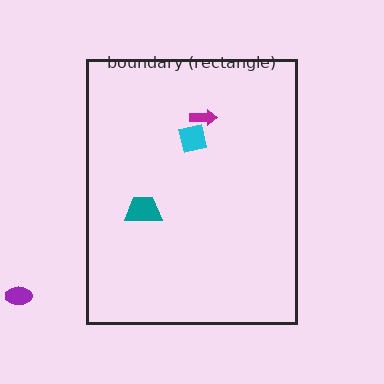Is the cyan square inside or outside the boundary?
Inside.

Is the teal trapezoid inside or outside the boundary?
Inside.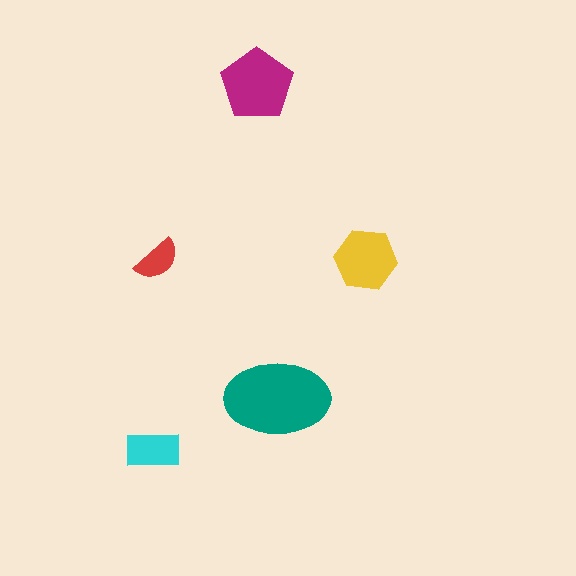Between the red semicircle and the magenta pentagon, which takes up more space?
The magenta pentagon.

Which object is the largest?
The teal ellipse.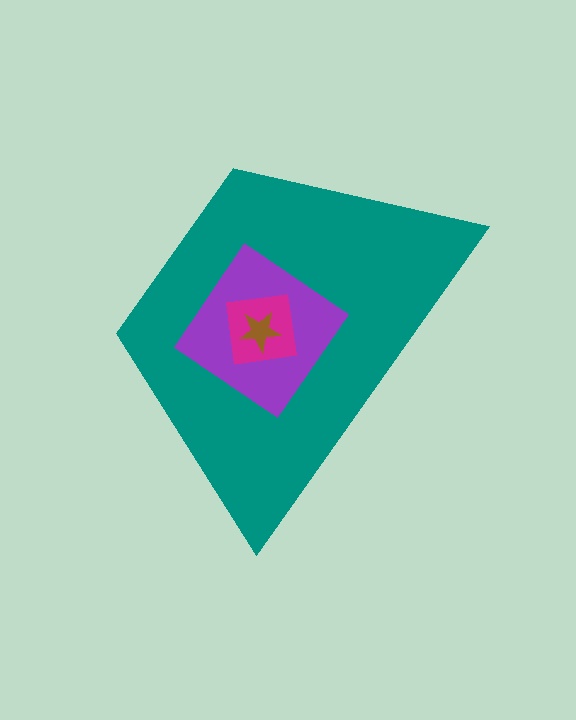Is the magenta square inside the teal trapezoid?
Yes.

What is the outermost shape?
The teal trapezoid.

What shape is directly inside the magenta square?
The brown star.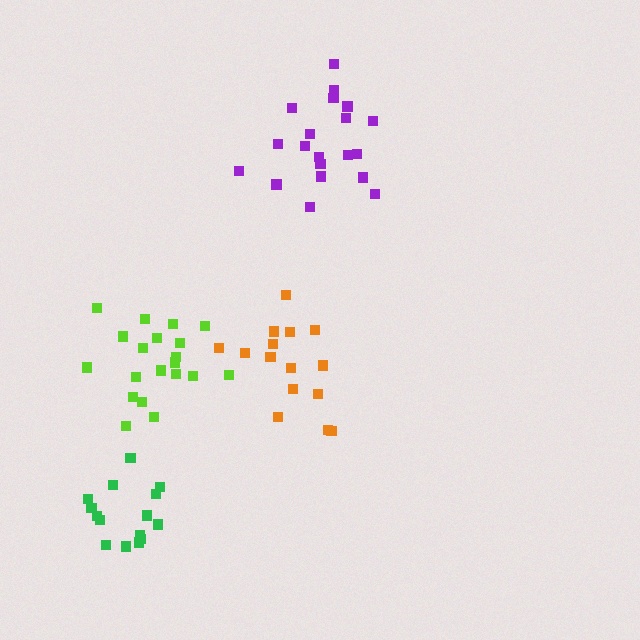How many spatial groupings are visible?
There are 4 spatial groupings.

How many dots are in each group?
Group 1: 15 dots, Group 2: 20 dots, Group 3: 15 dots, Group 4: 20 dots (70 total).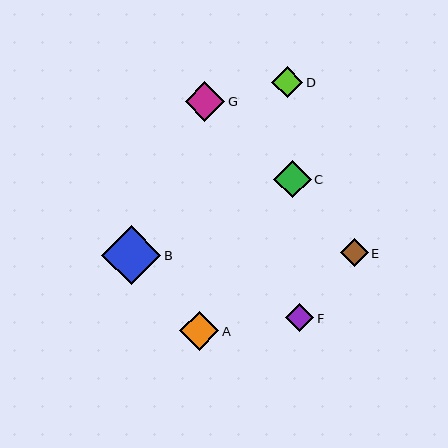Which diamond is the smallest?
Diamond E is the smallest with a size of approximately 27 pixels.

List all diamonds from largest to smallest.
From largest to smallest: B, G, A, C, D, F, E.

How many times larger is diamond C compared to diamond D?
Diamond C is approximately 1.2 times the size of diamond D.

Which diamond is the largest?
Diamond B is the largest with a size of approximately 59 pixels.